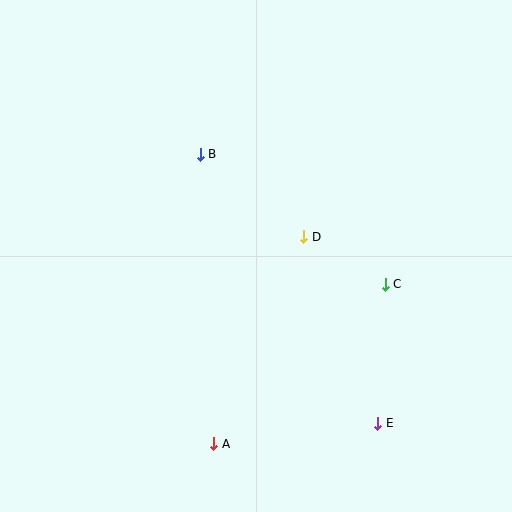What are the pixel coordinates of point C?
Point C is at (385, 284).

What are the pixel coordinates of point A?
Point A is at (214, 444).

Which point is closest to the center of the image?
Point D at (304, 237) is closest to the center.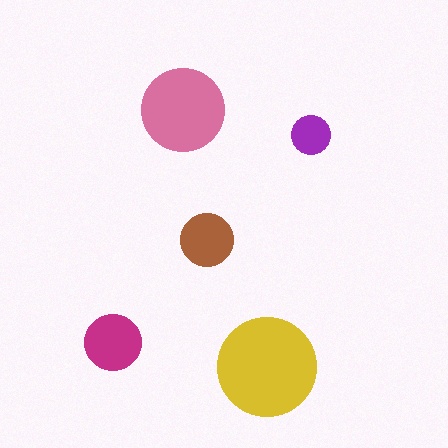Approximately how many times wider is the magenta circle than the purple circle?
About 1.5 times wider.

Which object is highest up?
The pink circle is topmost.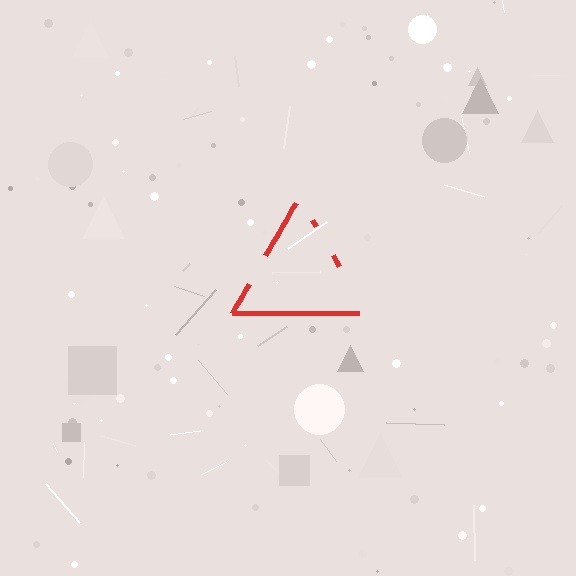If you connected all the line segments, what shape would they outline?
They would outline a triangle.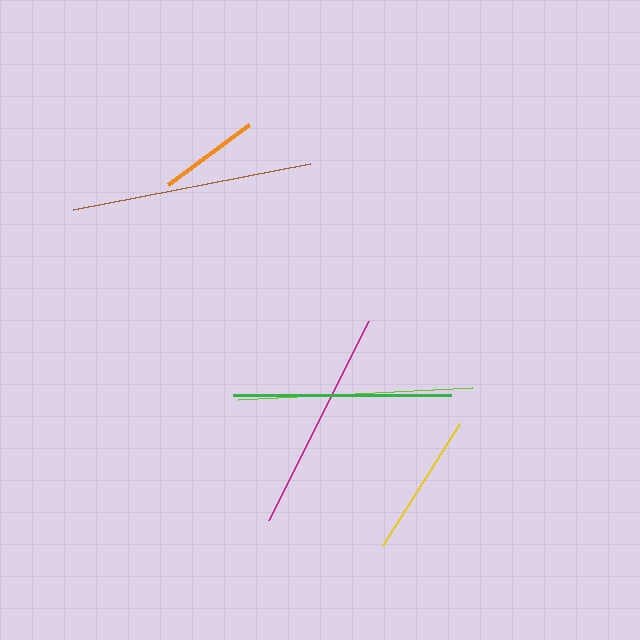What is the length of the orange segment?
The orange segment is approximately 101 pixels long.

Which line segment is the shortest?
The orange line is the shortest at approximately 101 pixels.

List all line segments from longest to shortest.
From longest to shortest: brown, lime, magenta, green, yellow, orange.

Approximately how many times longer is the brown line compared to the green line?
The brown line is approximately 1.1 times the length of the green line.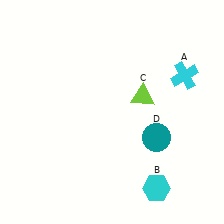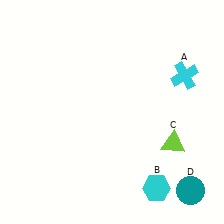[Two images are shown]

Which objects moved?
The objects that moved are: the lime triangle (C), the teal circle (D).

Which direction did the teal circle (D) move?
The teal circle (D) moved down.